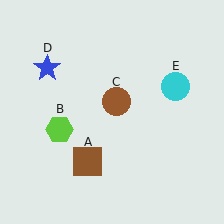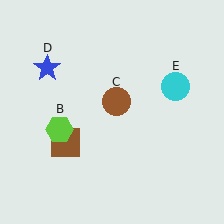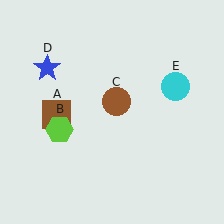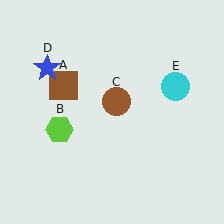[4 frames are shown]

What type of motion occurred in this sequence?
The brown square (object A) rotated clockwise around the center of the scene.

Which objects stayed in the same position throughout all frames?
Lime hexagon (object B) and brown circle (object C) and blue star (object D) and cyan circle (object E) remained stationary.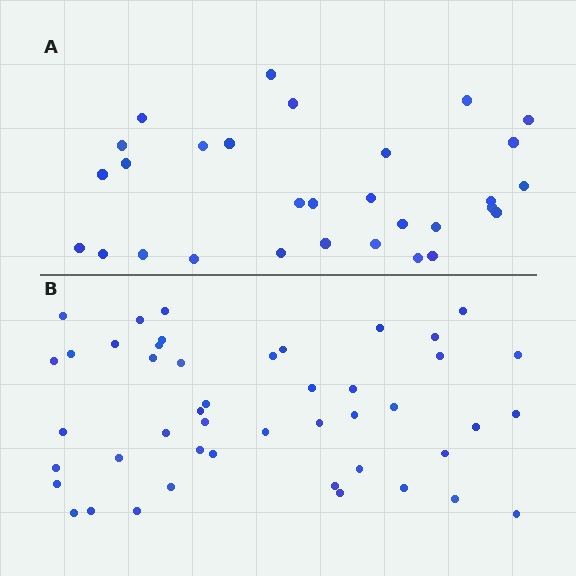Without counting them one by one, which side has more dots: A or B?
Region B (the bottom region) has more dots.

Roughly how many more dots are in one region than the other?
Region B has approximately 15 more dots than region A.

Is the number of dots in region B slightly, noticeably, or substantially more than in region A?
Region B has substantially more. The ratio is roughly 1.5 to 1.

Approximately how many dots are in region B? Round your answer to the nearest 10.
About 50 dots. (The exact count is 46, which rounds to 50.)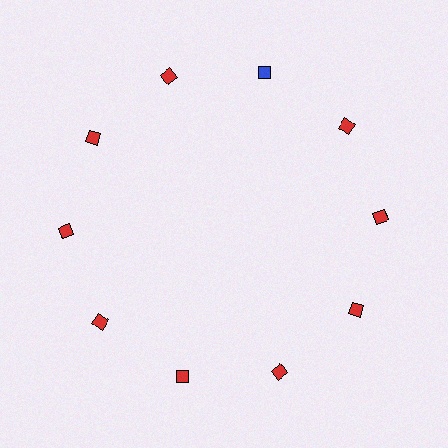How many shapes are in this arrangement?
There are 10 shapes arranged in a ring pattern.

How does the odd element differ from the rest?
It has a different color: blue instead of red.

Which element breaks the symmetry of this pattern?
The blue diamond at roughly the 1 o'clock position breaks the symmetry. All other shapes are red diamonds.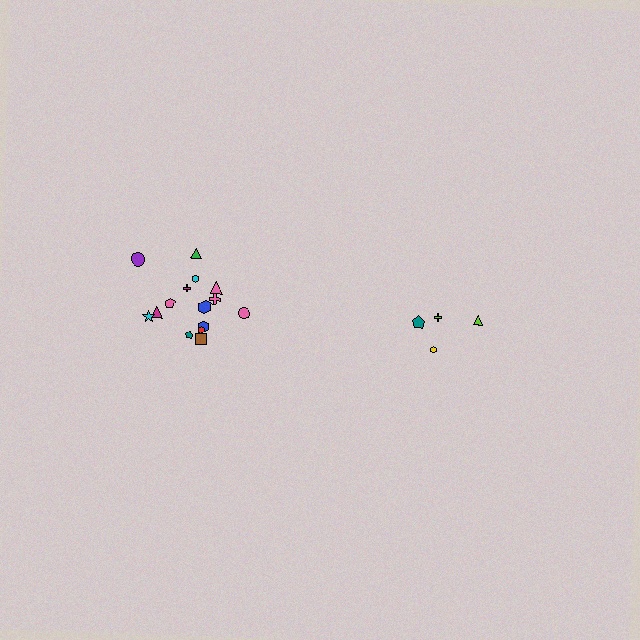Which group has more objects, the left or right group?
The left group.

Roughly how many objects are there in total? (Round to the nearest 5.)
Roughly 20 objects in total.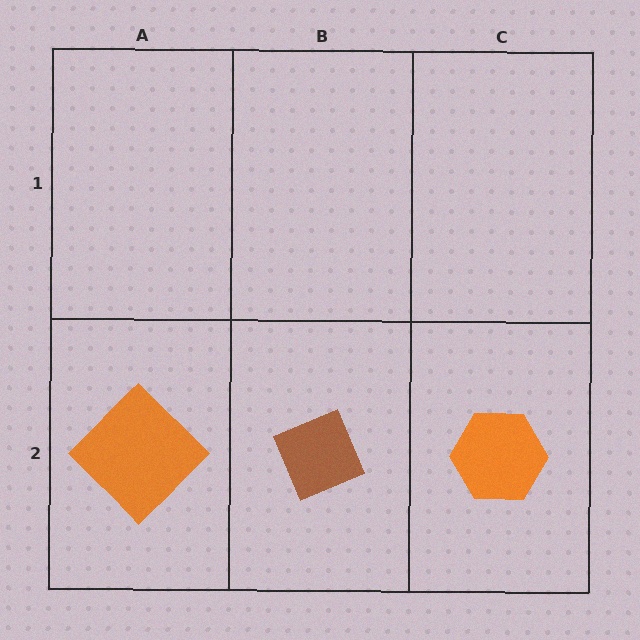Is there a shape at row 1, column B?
No, that cell is empty.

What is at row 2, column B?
A brown diamond.